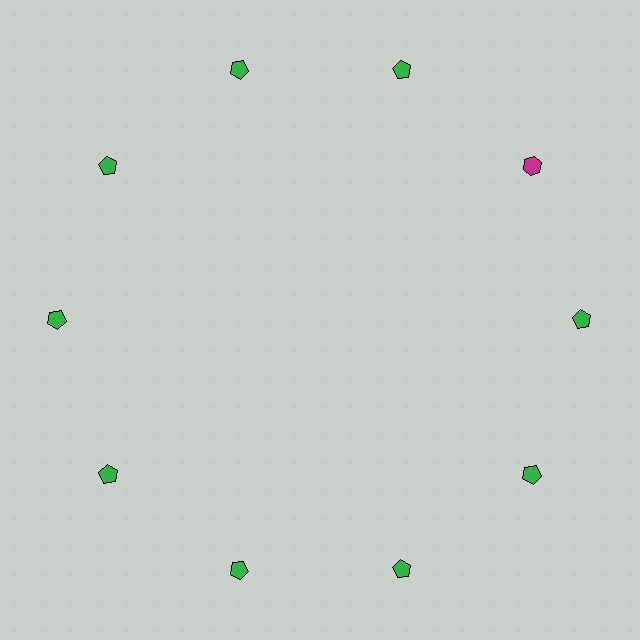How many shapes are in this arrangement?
There are 10 shapes arranged in a ring pattern.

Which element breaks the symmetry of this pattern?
The magenta hexagon at roughly the 2 o'clock position breaks the symmetry. All other shapes are green pentagons.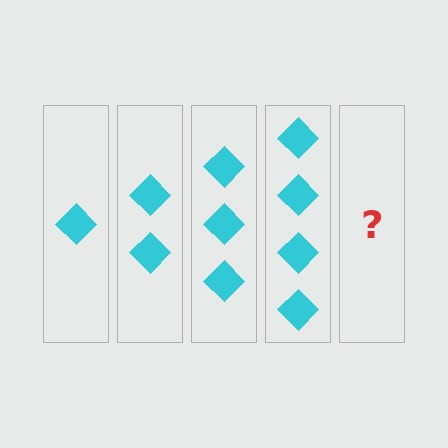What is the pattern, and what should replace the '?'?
The pattern is that each step adds one more diamond. The '?' should be 5 diamonds.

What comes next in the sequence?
The next element should be 5 diamonds.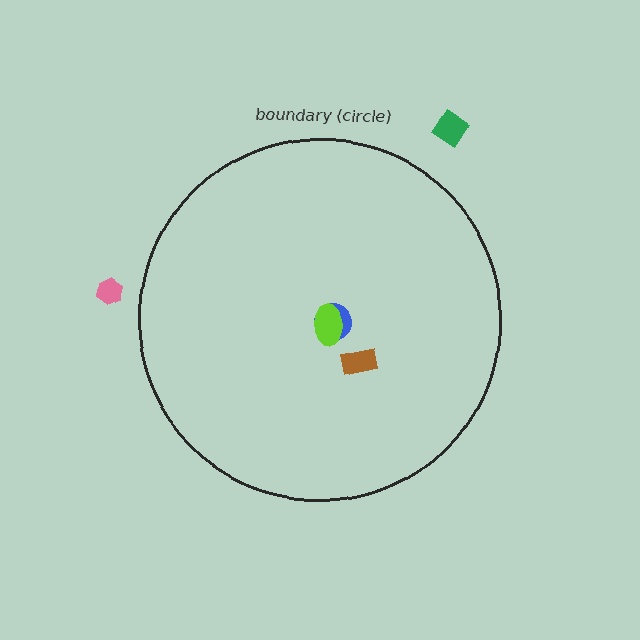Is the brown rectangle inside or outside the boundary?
Inside.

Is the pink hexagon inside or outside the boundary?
Outside.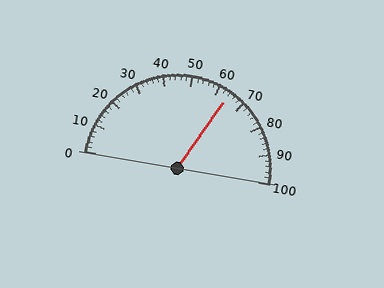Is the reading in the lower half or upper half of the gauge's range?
The reading is in the upper half of the range (0 to 100).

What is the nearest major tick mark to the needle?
The nearest major tick mark is 60.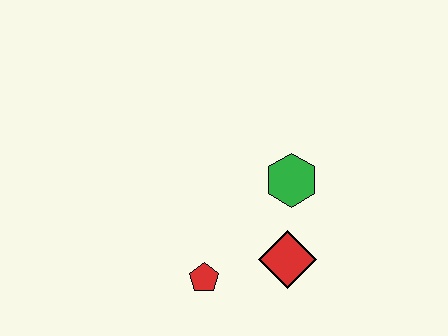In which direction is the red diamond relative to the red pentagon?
The red diamond is to the right of the red pentagon.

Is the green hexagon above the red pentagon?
Yes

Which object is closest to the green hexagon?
The red diamond is closest to the green hexagon.